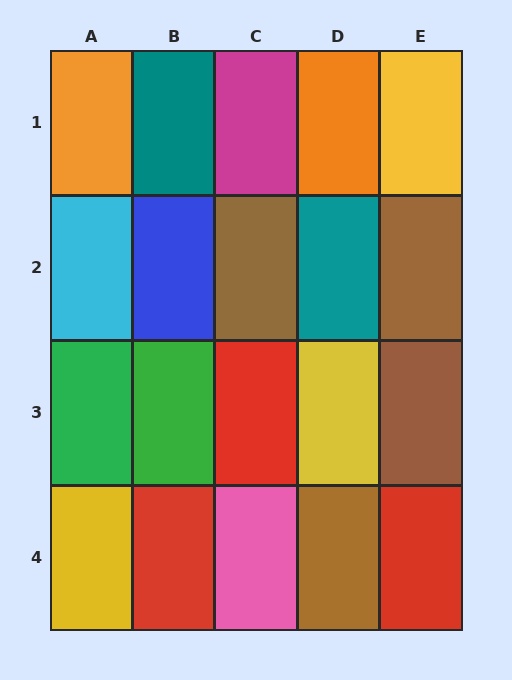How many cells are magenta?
1 cell is magenta.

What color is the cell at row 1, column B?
Teal.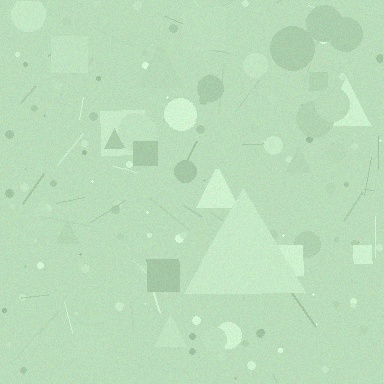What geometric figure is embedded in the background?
A triangle is embedded in the background.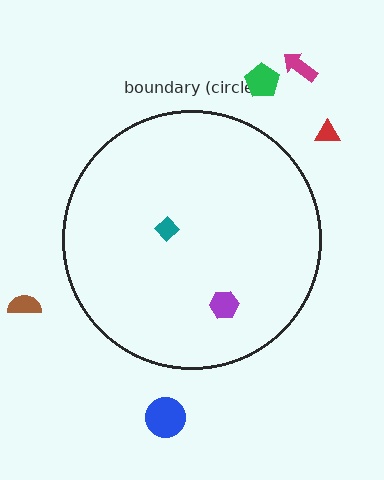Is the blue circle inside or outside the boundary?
Outside.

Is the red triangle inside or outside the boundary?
Outside.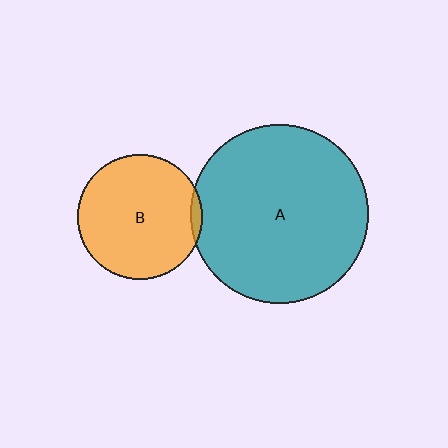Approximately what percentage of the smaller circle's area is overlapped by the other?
Approximately 5%.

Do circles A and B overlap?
Yes.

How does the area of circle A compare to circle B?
Approximately 2.0 times.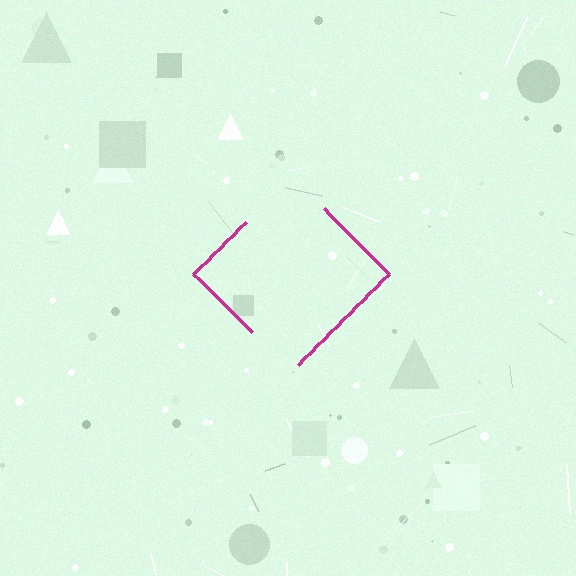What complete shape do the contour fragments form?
The contour fragments form a diamond.